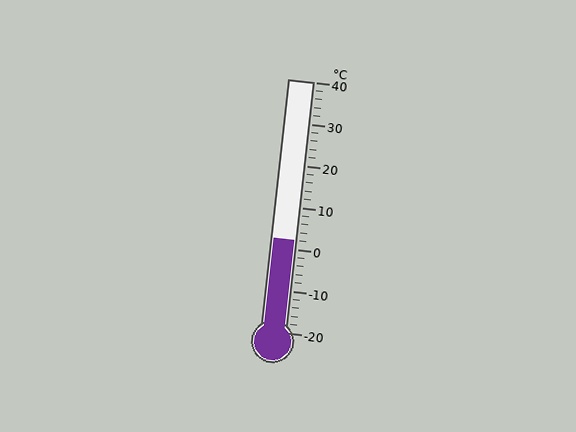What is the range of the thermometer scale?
The thermometer scale ranges from -20°C to 40°C.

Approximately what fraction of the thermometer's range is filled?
The thermometer is filled to approximately 35% of its range.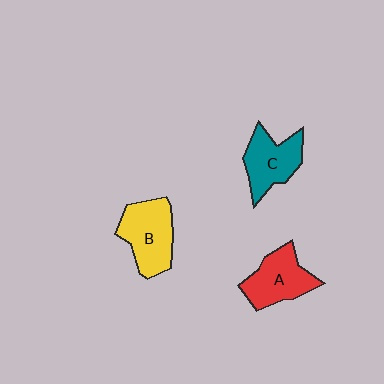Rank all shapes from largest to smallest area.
From largest to smallest: B (yellow), A (red), C (teal).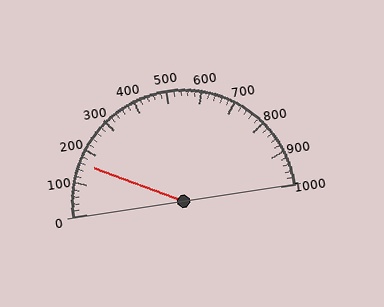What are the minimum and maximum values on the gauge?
The gauge ranges from 0 to 1000.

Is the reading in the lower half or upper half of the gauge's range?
The reading is in the lower half of the range (0 to 1000).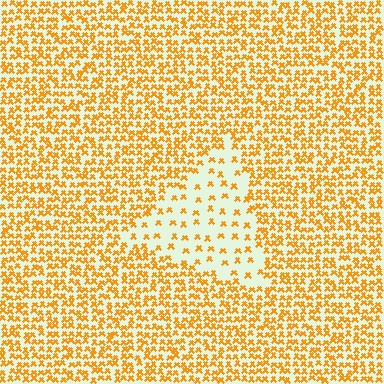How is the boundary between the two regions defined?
The boundary is defined by a change in element density (approximately 2.9x ratio). All elements are the same color, size, and shape.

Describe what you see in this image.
The image contains small orange elements arranged at two different densities. A triangle-shaped region is visible where the elements are less densely packed than the surrounding area.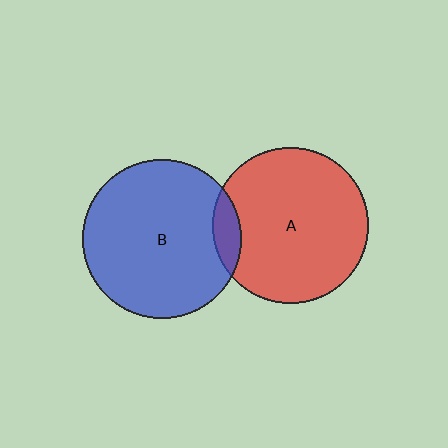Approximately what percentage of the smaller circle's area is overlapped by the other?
Approximately 10%.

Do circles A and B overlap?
Yes.